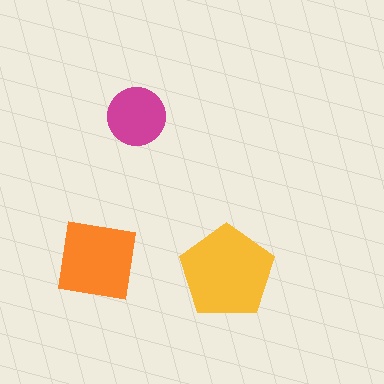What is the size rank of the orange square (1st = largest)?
2nd.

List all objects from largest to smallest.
The yellow pentagon, the orange square, the magenta circle.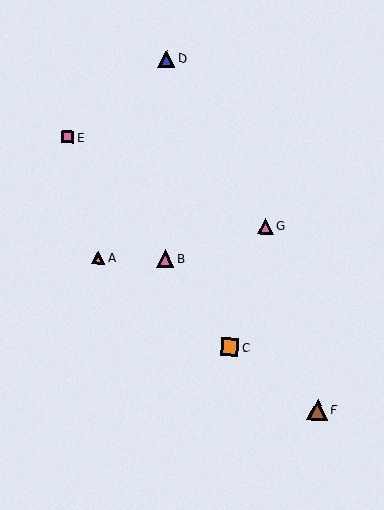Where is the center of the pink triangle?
The center of the pink triangle is at (165, 258).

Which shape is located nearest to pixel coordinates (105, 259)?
The orange triangle (labeled A) at (98, 257) is nearest to that location.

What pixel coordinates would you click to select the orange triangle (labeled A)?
Click at (98, 257) to select the orange triangle A.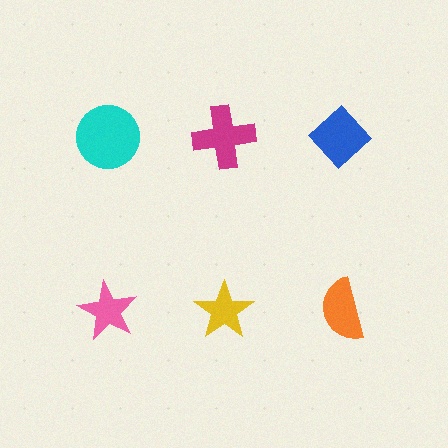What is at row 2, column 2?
A yellow star.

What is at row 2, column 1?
A pink star.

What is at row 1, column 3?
A blue diamond.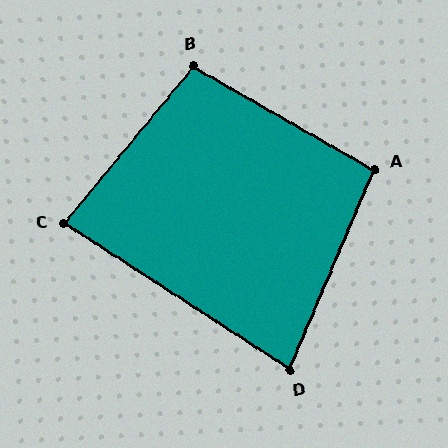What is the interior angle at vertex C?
Approximately 83 degrees (acute).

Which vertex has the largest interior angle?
B, at approximately 100 degrees.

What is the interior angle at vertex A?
Approximately 97 degrees (obtuse).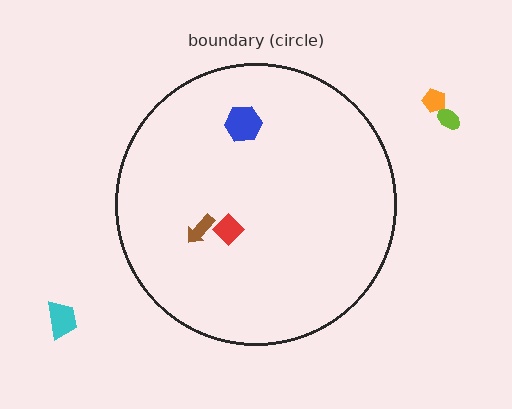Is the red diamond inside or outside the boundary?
Inside.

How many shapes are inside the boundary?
3 inside, 3 outside.